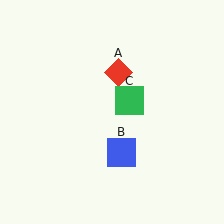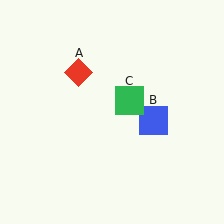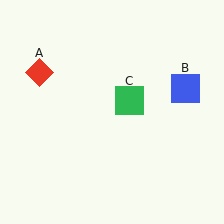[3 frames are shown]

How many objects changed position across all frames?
2 objects changed position: red diamond (object A), blue square (object B).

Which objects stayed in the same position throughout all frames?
Green square (object C) remained stationary.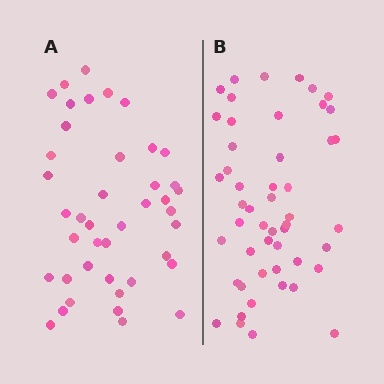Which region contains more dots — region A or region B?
Region B (the right region) has more dots.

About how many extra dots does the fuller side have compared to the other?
Region B has roughly 8 or so more dots than region A.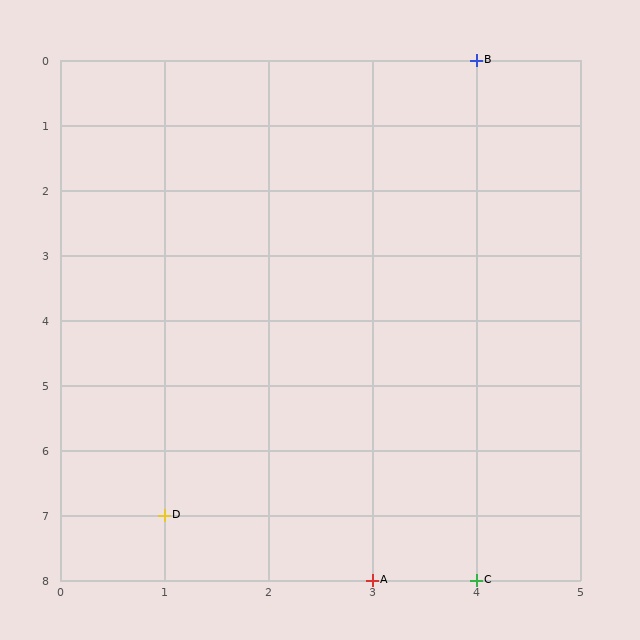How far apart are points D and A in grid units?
Points D and A are 2 columns and 1 row apart (about 2.2 grid units diagonally).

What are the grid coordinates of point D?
Point D is at grid coordinates (1, 7).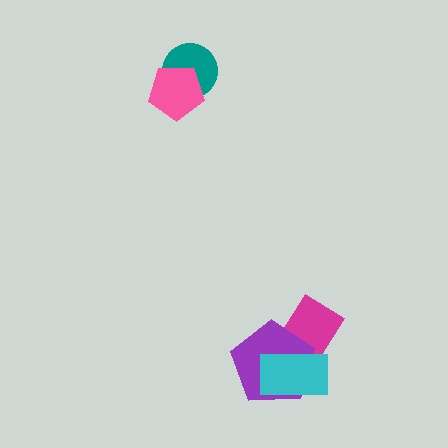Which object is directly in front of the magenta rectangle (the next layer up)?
The purple pentagon is directly in front of the magenta rectangle.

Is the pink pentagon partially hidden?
No, no other shape covers it.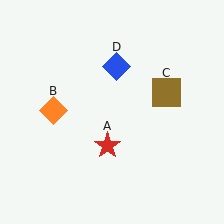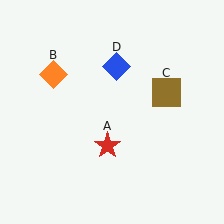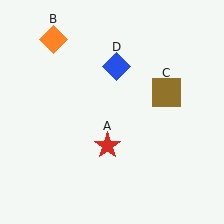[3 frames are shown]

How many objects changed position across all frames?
1 object changed position: orange diamond (object B).